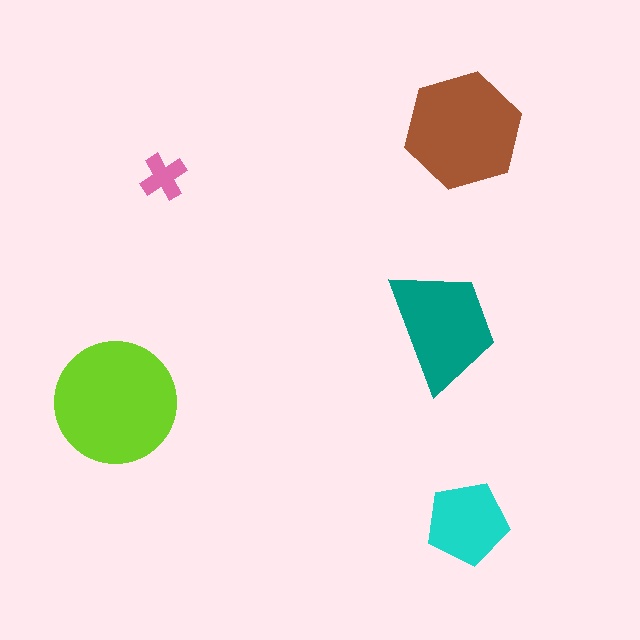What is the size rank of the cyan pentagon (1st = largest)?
4th.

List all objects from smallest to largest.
The pink cross, the cyan pentagon, the teal trapezoid, the brown hexagon, the lime circle.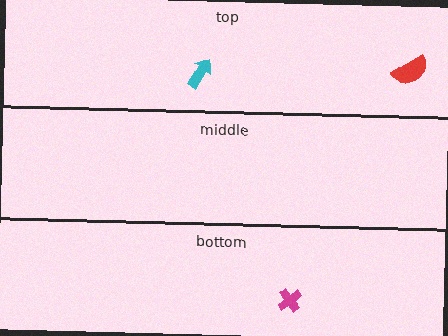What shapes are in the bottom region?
The magenta cross.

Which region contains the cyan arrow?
The top region.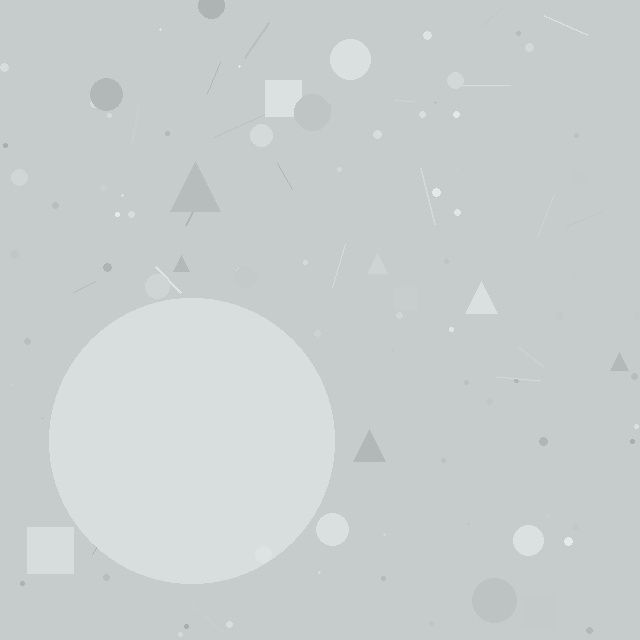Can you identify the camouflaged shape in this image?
The camouflaged shape is a circle.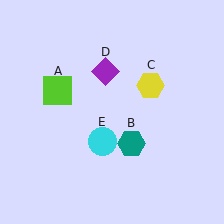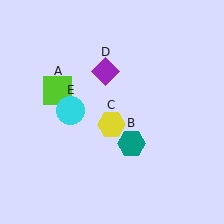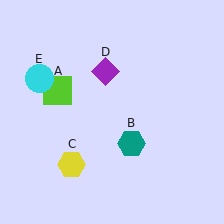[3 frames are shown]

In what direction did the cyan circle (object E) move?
The cyan circle (object E) moved up and to the left.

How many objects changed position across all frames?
2 objects changed position: yellow hexagon (object C), cyan circle (object E).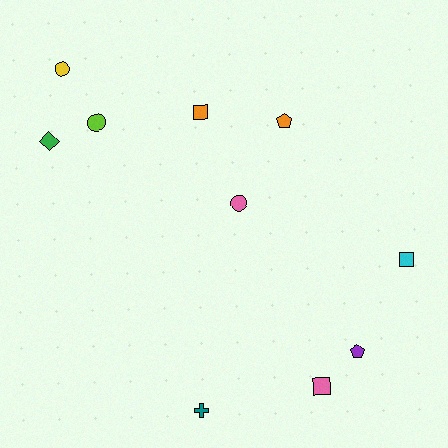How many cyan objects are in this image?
There is 1 cyan object.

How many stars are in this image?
There are no stars.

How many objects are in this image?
There are 10 objects.